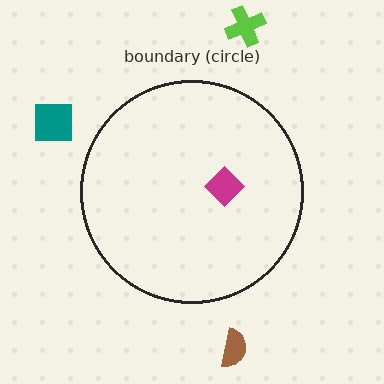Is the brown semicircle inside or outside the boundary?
Outside.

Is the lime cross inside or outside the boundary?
Outside.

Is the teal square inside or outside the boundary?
Outside.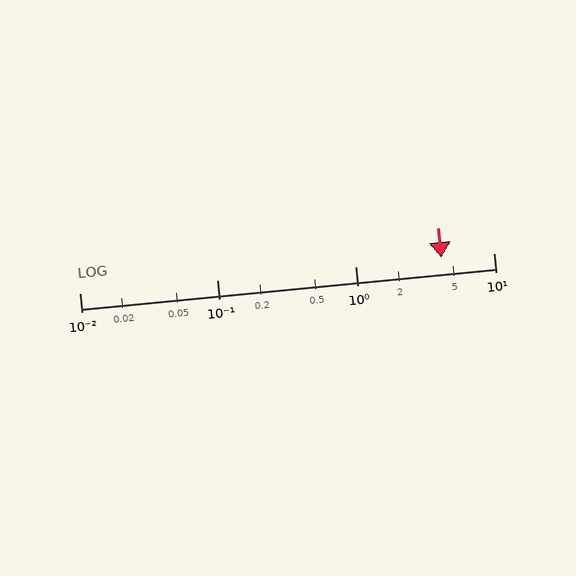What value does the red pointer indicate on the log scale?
The pointer indicates approximately 4.2.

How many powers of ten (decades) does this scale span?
The scale spans 3 decades, from 0.01 to 10.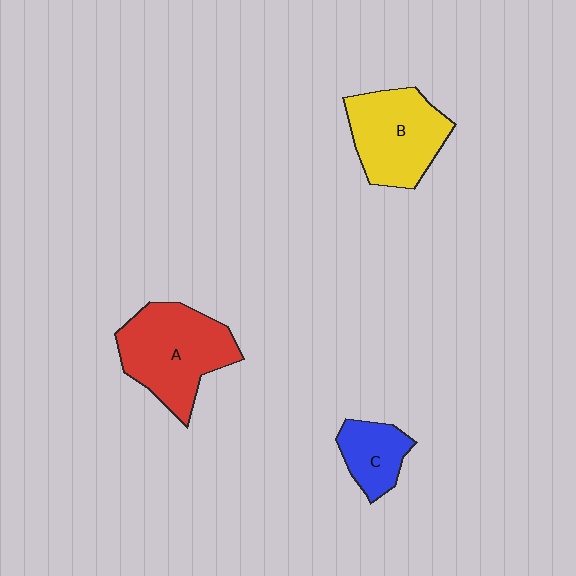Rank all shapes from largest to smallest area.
From largest to smallest: A (red), B (yellow), C (blue).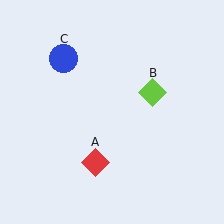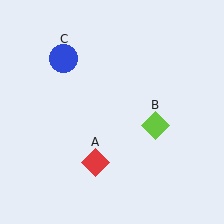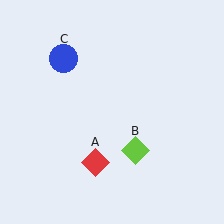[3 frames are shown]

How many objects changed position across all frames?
1 object changed position: lime diamond (object B).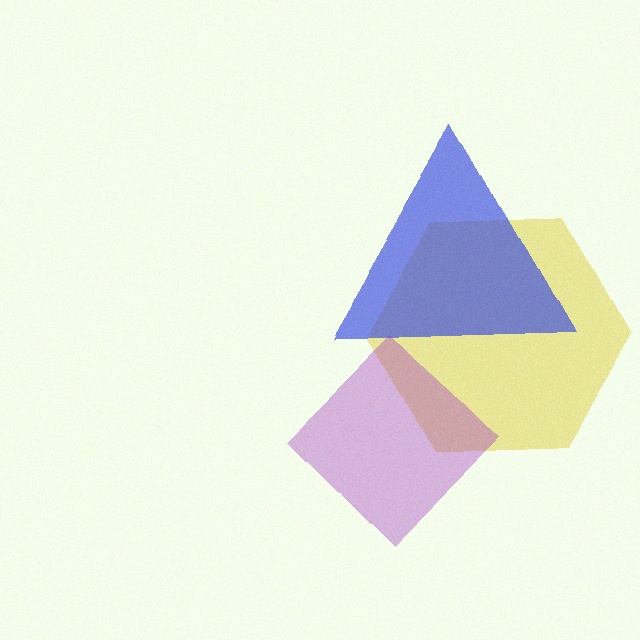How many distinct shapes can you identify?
There are 3 distinct shapes: a yellow hexagon, a blue triangle, a purple diamond.